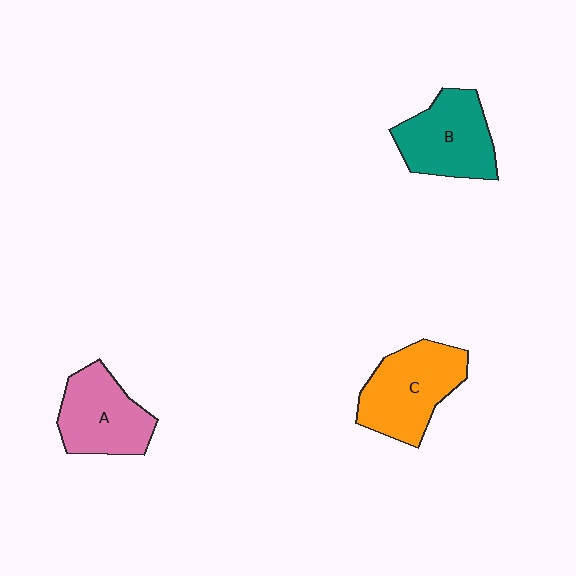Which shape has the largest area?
Shape C (orange).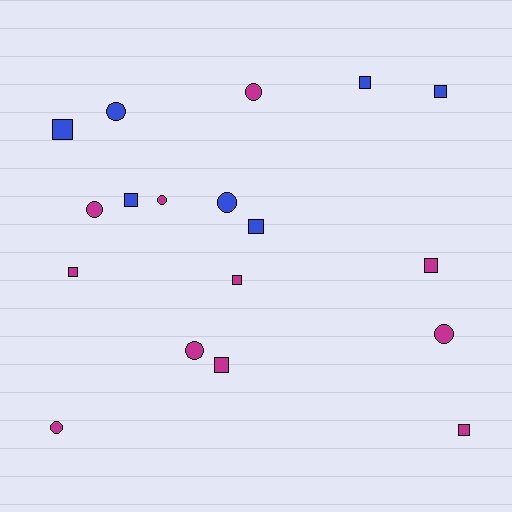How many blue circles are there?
There are 2 blue circles.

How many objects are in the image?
There are 18 objects.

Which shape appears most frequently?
Square, with 10 objects.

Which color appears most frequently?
Magenta, with 11 objects.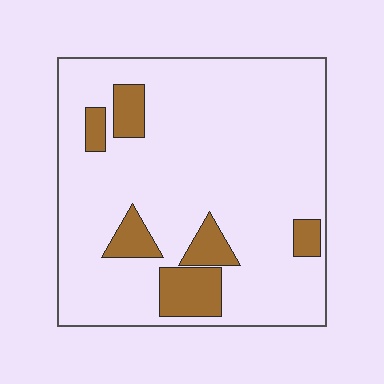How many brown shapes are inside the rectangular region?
6.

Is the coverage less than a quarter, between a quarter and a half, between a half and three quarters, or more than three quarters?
Less than a quarter.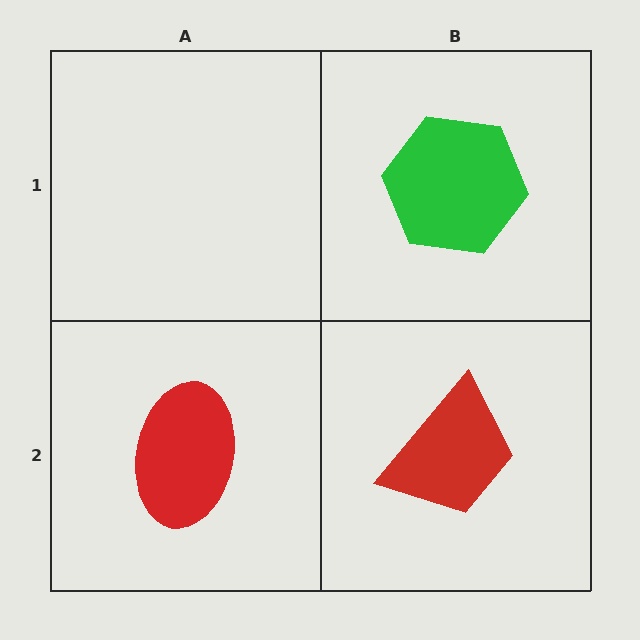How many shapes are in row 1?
1 shape.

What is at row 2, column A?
A red ellipse.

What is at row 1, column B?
A green hexagon.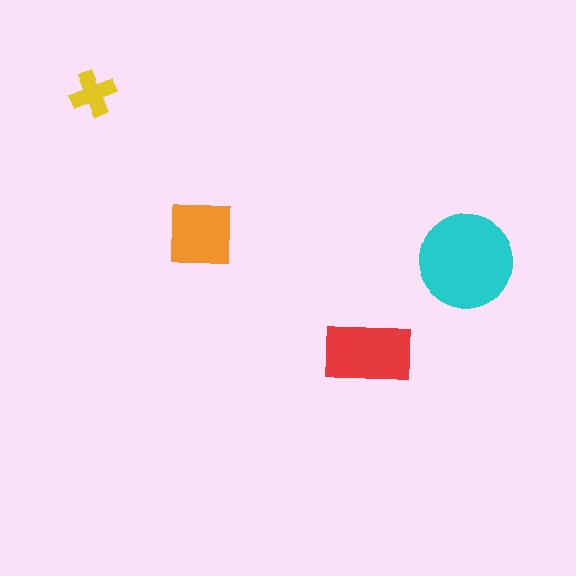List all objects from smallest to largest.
The yellow cross, the orange square, the red rectangle, the cyan circle.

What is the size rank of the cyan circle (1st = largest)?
1st.